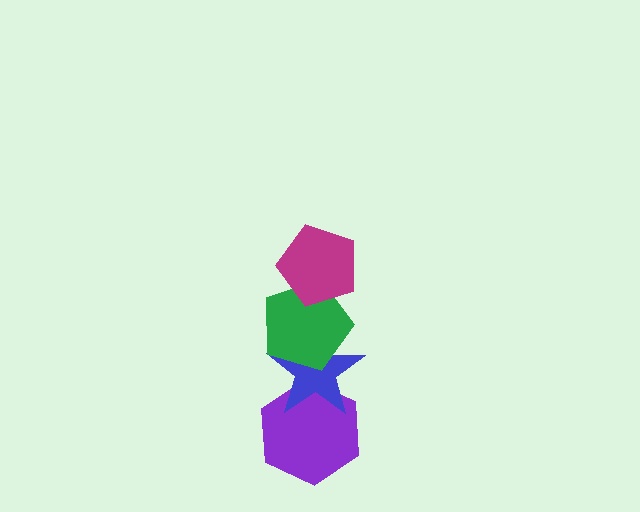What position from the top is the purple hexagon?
The purple hexagon is 4th from the top.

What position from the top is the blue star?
The blue star is 3rd from the top.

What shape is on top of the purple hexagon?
The blue star is on top of the purple hexagon.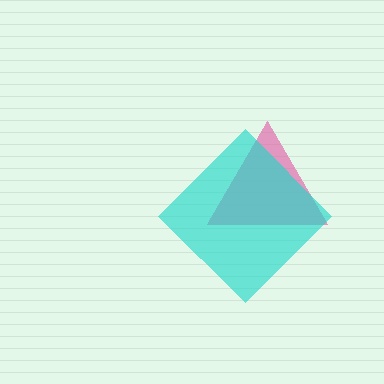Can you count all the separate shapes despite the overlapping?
Yes, there are 2 separate shapes.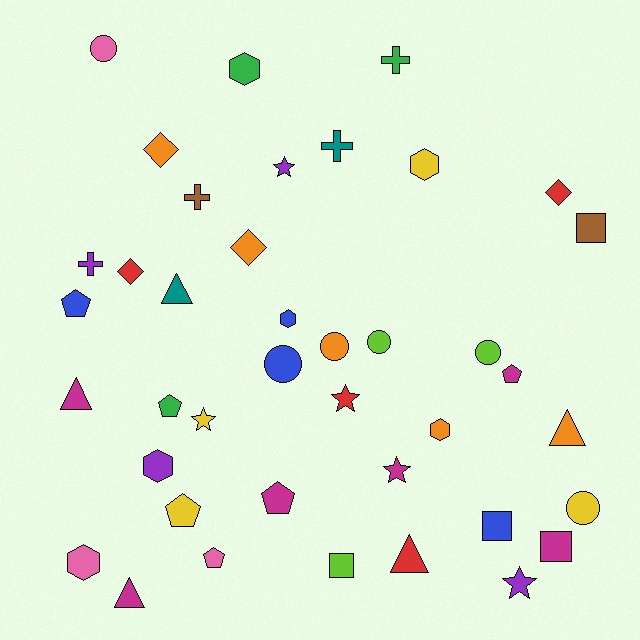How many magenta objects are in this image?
There are 6 magenta objects.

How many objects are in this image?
There are 40 objects.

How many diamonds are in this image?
There are 4 diamonds.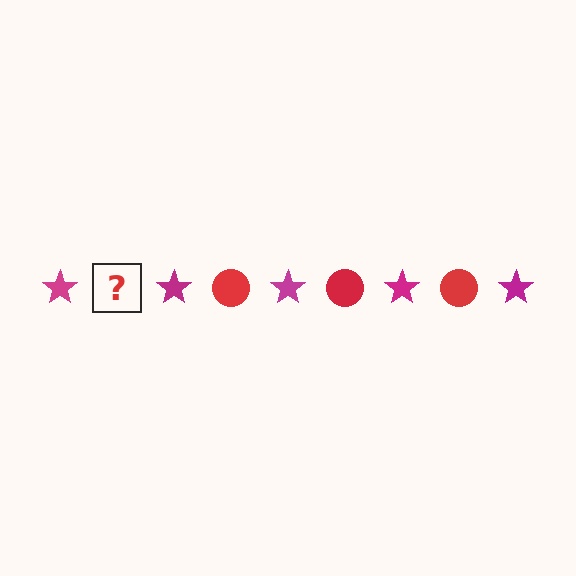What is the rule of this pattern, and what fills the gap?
The rule is that the pattern alternates between magenta star and red circle. The gap should be filled with a red circle.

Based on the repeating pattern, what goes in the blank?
The blank should be a red circle.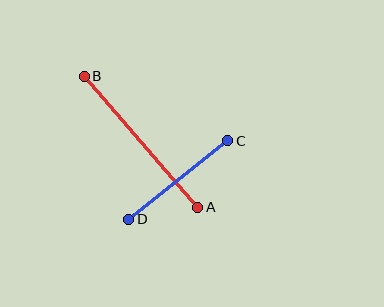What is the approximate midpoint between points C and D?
The midpoint is at approximately (178, 180) pixels.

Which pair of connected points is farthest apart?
Points A and B are farthest apart.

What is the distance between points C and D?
The distance is approximately 126 pixels.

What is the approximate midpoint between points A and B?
The midpoint is at approximately (141, 142) pixels.